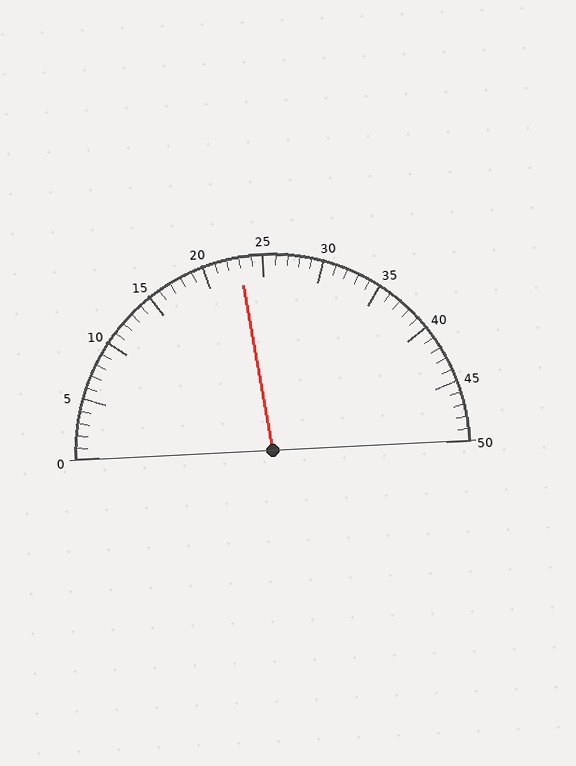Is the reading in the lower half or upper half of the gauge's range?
The reading is in the lower half of the range (0 to 50).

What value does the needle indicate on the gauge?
The needle indicates approximately 23.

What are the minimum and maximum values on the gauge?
The gauge ranges from 0 to 50.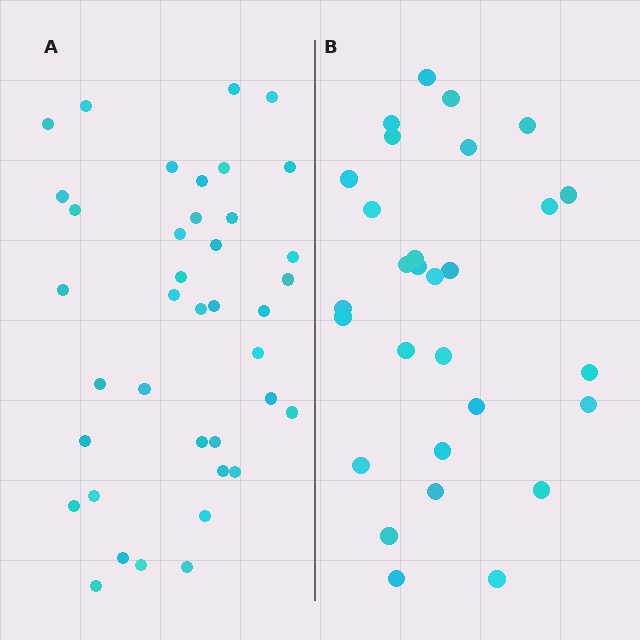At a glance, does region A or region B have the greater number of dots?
Region A (the left region) has more dots.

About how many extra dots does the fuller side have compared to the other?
Region A has roughly 10 or so more dots than region B.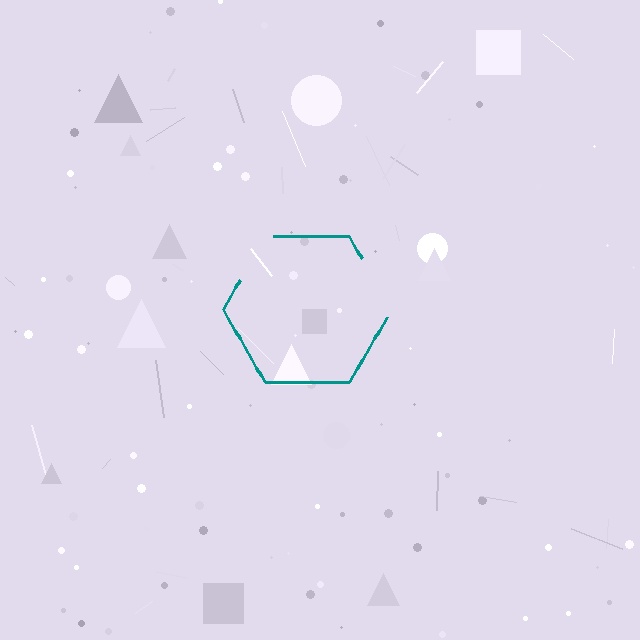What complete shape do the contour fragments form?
The contour fragments form a hexagon.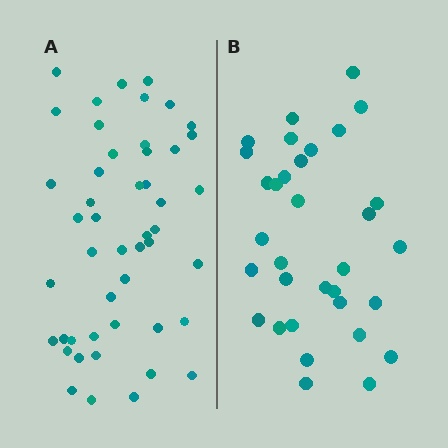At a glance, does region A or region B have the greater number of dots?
Region A (the left region) has more dots.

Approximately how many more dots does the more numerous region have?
Region A has approximately 15 more dots than region B.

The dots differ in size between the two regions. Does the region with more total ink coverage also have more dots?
No. Region B has more total ink coverage because its dots are larger, but region A actually contains more individual dots. Total area can be misleading — the number of items is what matters here.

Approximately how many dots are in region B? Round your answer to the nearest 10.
About 30 dots. (The exact count is 33, which rounds to 30.)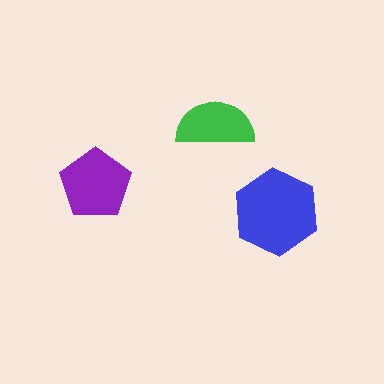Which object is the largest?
The blue hexagon.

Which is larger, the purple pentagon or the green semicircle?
The purple pentagon.